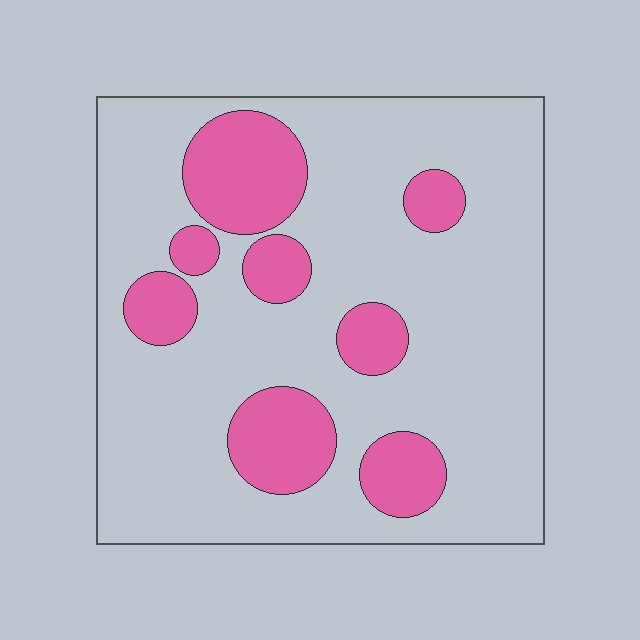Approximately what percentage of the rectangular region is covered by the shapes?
Approximately 25%.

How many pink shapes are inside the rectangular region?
8.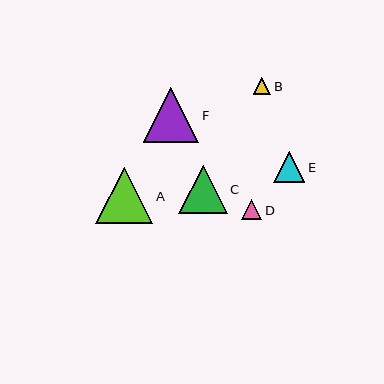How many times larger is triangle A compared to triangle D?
Triangle A is approximately 2.8 times the size of triangle D.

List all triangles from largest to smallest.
From largest to smallest: A, F, C, E, D, B.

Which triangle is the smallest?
Triangle B is the smallest with a size of approximately 18 pixels.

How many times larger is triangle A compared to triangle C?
Triangle A is approximately 1.2 times the size of triangle C.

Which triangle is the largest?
Triangle A is the largest with a size of approximately 57 pixels.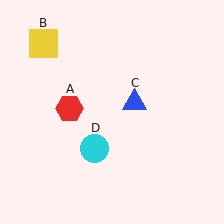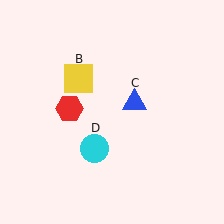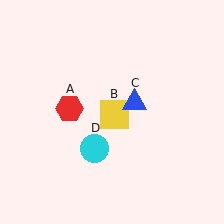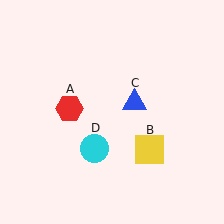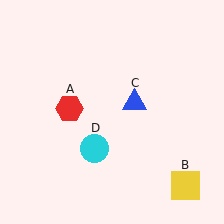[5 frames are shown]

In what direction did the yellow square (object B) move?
The yellow square (object B) moved down and to the right.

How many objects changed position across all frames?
1 object changed position: yellow square (object B).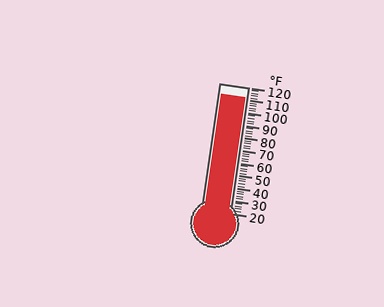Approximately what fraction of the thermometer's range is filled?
The thermometer is filled to approximately 90% of its range.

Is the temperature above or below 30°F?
The temperature is above 30°F.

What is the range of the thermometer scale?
The thermometer scale ranges from 20°F to 120°F.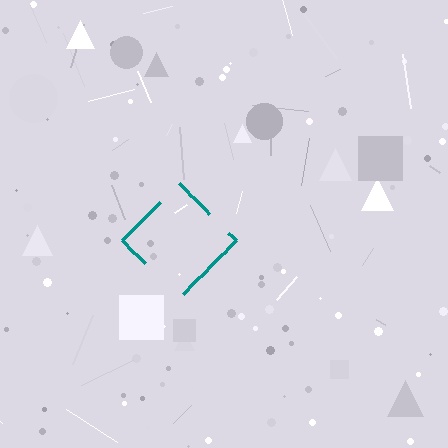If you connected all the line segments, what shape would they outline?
They would outline a diamond.